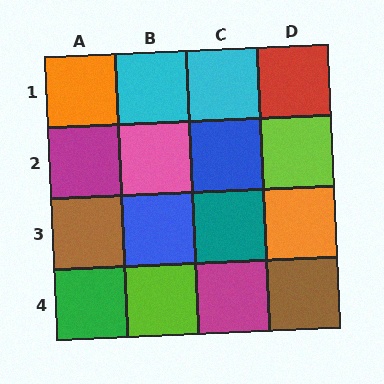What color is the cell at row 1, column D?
Red.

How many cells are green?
1 cell is green.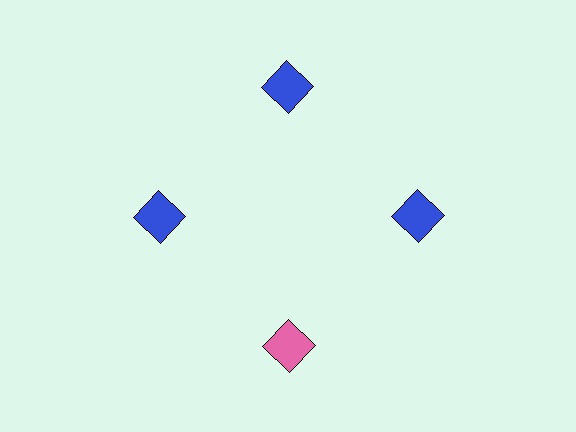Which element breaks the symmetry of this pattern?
The pink square at roughly the 6 o'clock position breaks the symmetry. All other shapes are blue squares.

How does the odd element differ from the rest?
It has a different color: pink instead of blue.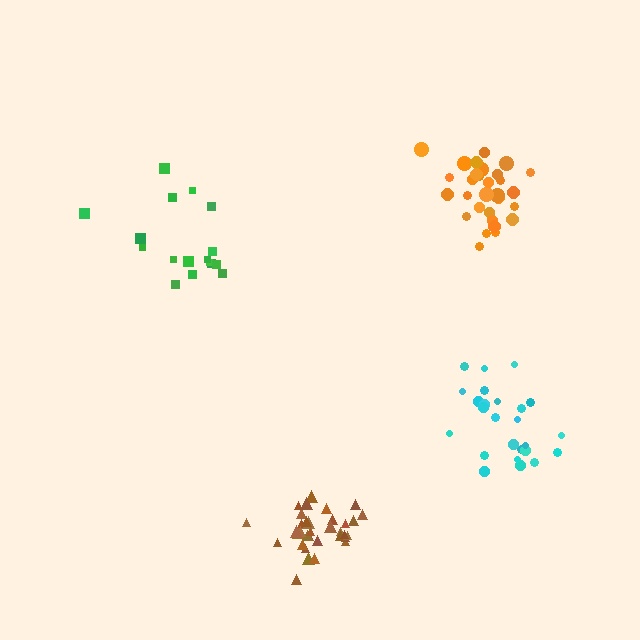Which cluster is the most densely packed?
Brown.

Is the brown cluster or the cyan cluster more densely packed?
Brown.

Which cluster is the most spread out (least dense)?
Green.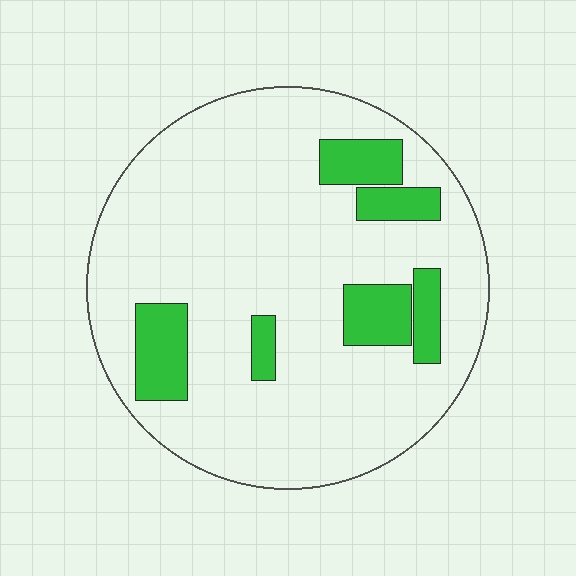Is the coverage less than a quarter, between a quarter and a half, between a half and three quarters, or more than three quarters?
Less than a quarter.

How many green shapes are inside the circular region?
6.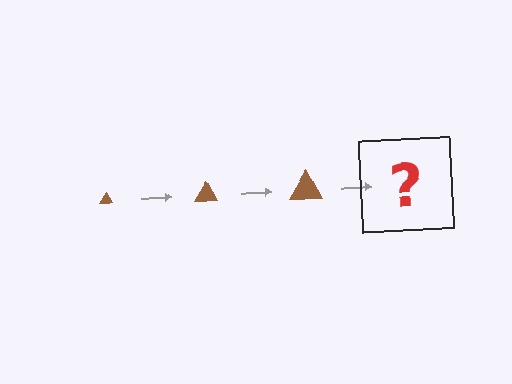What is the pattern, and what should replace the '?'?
The pattern is that the triangle gets progressively larger each step. The '?' should be a brown triangle, larger than the previous one.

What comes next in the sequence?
The next element should be a brown triangle, larger than the previous one.